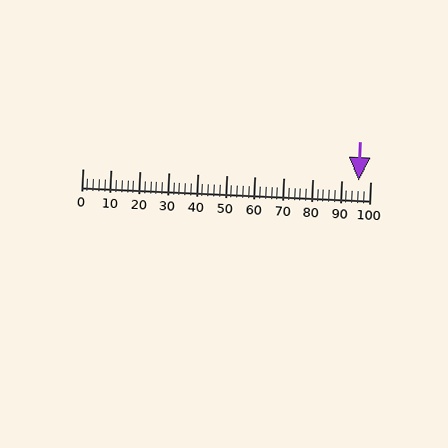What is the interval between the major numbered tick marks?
The major tick marks are spaced 10 units apart.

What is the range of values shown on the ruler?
The ruler shows values from 0 to 100.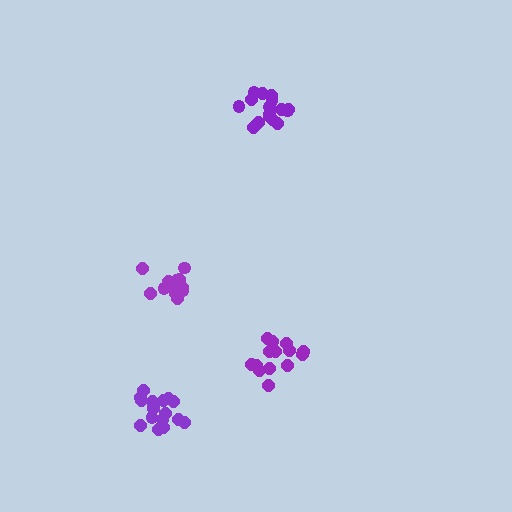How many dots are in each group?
Group 1: 12 dots, Group 2: 17 dots, Group 3: 14 dots, Group 4: 16 dots (59 total).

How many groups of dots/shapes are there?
There are 4 groups.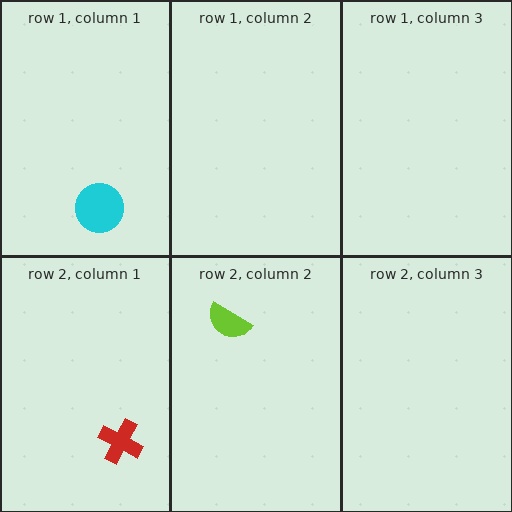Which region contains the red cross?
The row 2, column 1 region.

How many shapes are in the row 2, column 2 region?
1.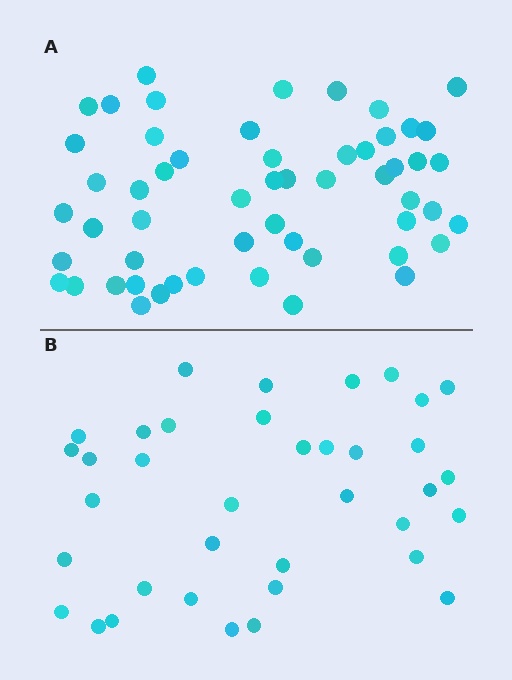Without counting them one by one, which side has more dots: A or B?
Region A (the top region) has more dots.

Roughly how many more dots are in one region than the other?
Region A has approximately 20 more dots than region B.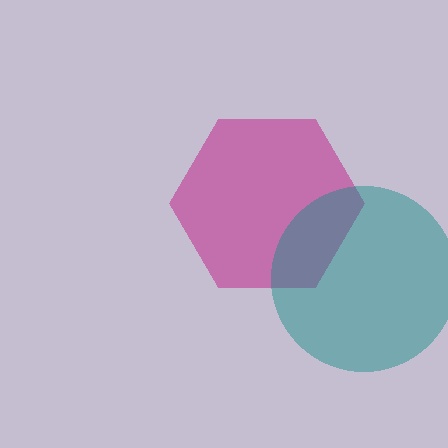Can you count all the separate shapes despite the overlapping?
Yes, there are 2 separate shapes.